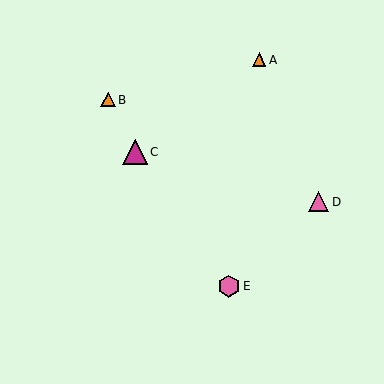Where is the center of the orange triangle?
The center of the orange triangle is at (259, 60).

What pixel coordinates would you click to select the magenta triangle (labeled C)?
Click at (135, 152) to select the magenta triangle C.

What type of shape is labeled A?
Shape A is an orange triangle.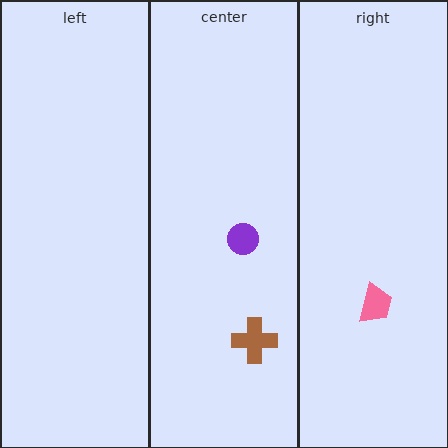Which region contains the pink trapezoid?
The right region.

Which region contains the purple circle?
The center region.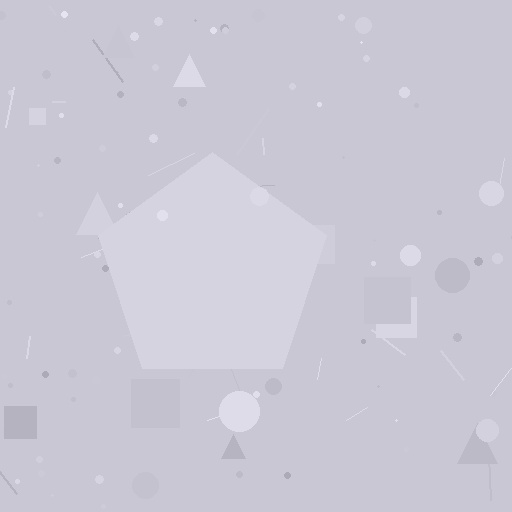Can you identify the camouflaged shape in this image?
The camouflaged shape is a pentagon.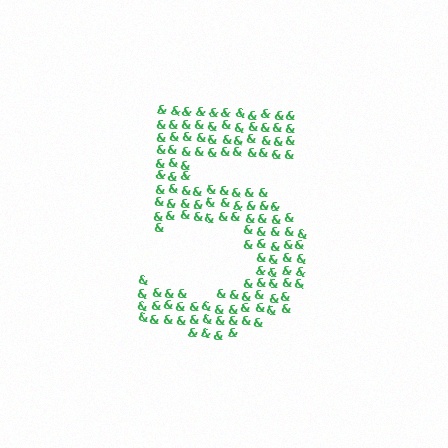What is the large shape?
The large shape is the digit 5.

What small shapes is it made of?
It is made of small ampersands.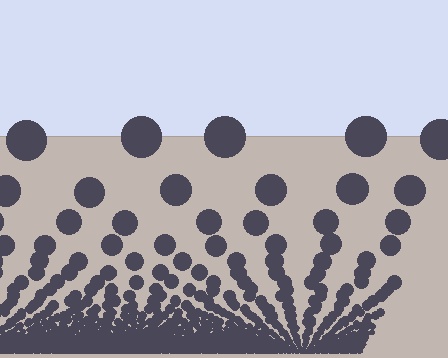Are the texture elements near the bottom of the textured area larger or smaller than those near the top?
Smaller. The gradient is inverted — elements near the bottom are smaller and denser.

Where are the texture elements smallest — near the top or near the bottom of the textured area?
Near the bottom.